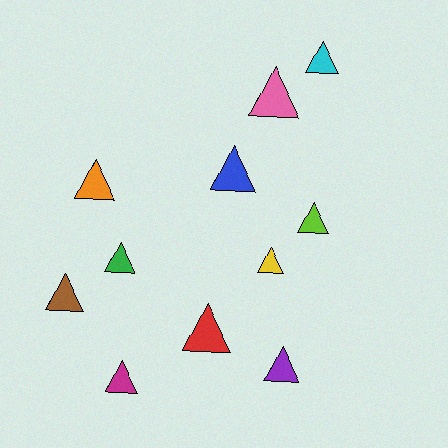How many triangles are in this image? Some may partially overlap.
There are 11 triangles.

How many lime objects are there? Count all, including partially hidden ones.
There is 1 lime object.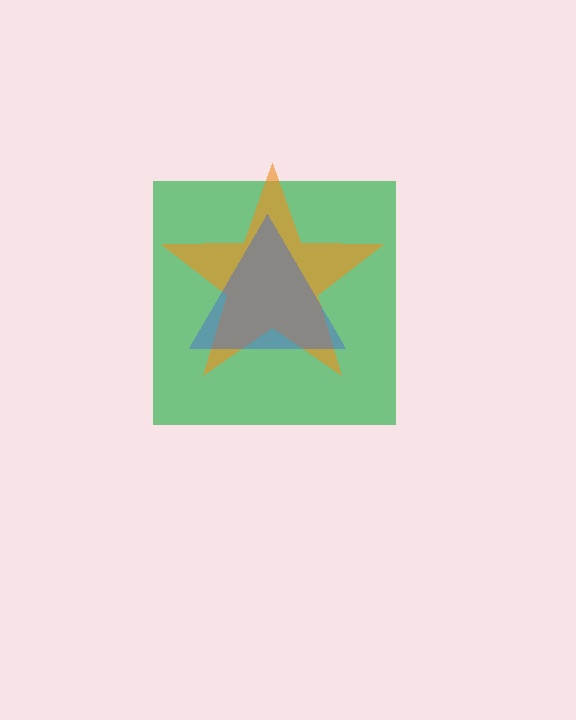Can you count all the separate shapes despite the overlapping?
Yes, there are 3 separate shapes.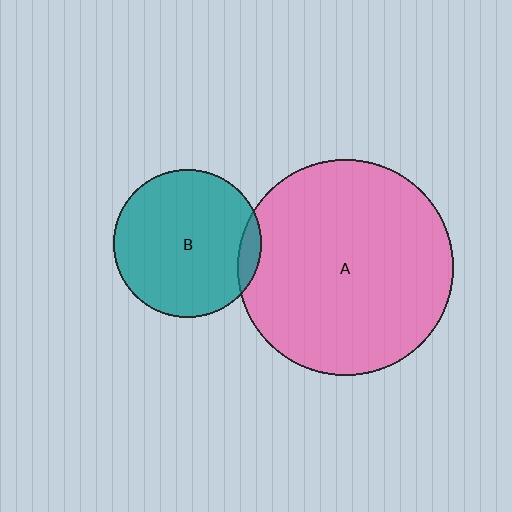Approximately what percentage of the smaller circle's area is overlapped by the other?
Approximately 10%.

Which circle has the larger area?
Circle A (pink).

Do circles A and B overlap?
Yes.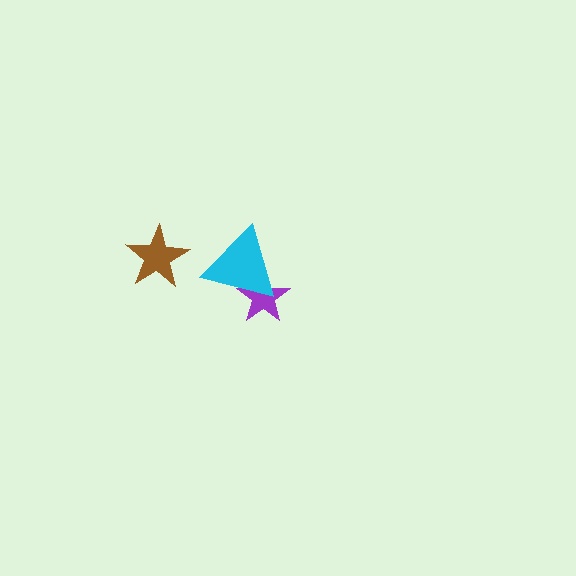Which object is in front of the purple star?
The cyan triangle is in front of the purple star.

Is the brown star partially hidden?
No, no other shape covers it.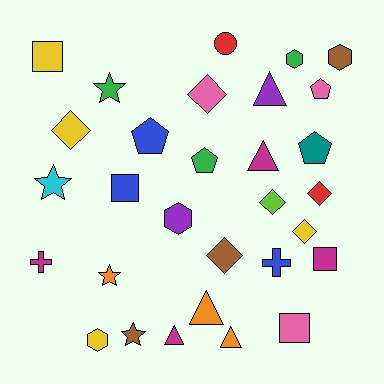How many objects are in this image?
There are 30 objects.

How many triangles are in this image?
There are 5 triangles.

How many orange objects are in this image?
There are 3 orange objects.